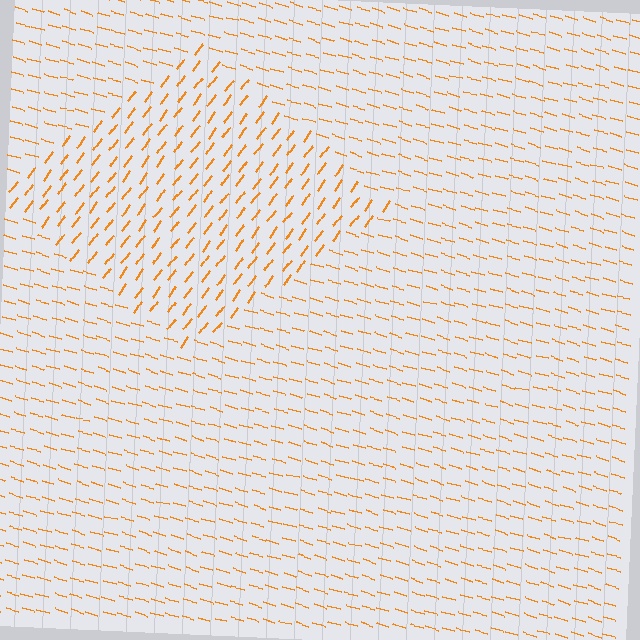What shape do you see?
I see a diamond.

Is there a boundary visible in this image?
Yes, there is a texture boundary formed by a change in line orientation.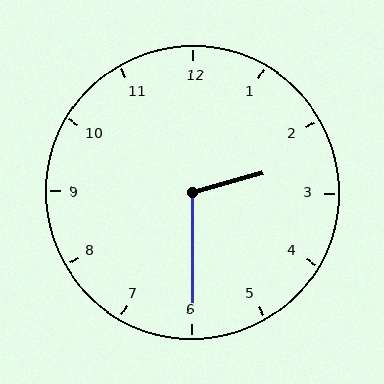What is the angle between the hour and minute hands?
Approximately 105 degrees.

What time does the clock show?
2:30.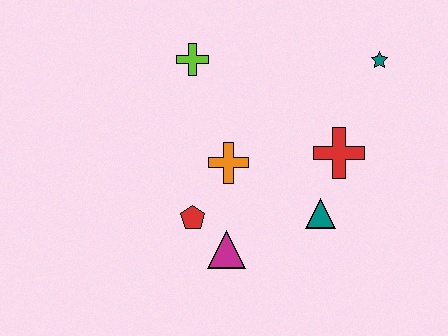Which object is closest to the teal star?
The red cross is closest to the teal star.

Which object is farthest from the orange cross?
The teal star is farthest from the orange cross.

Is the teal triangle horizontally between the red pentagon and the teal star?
Yes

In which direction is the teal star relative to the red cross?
The teal star is above the red cross.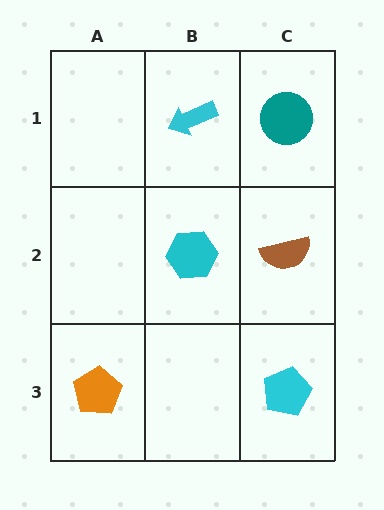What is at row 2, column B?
A cyan hexagon.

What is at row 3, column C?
A cyan pentagon.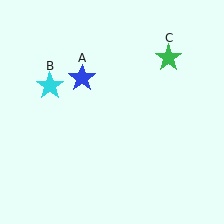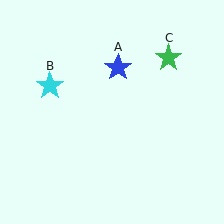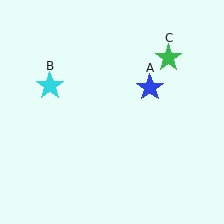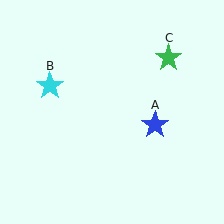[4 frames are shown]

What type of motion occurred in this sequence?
The blue star (object A) rotated clockwise around the center of the scene.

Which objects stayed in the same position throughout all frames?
Cyan star (object B) and green star (object C) remained stationary.